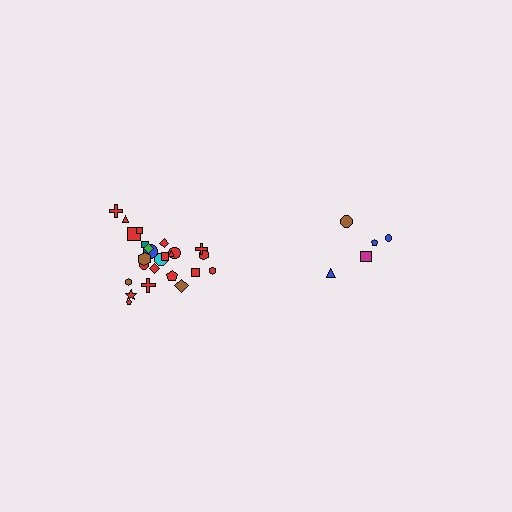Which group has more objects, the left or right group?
The left group.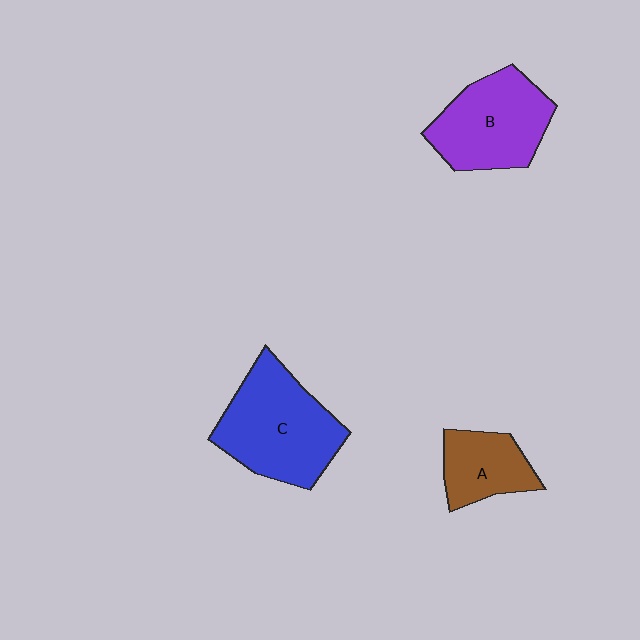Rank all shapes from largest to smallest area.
From largest to smallest: C (blue), B (purple), A (brown).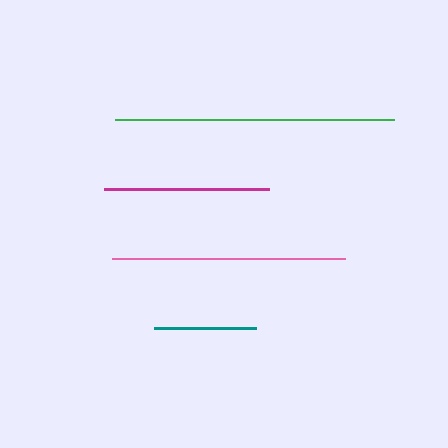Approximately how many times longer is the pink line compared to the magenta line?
The pink line is approximately 1.4 times the length of the magenta line.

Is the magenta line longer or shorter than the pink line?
The pink line is longer than the magenta line.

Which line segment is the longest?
The green line is the longest at approximately 279 pixels.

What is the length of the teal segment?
The teal segment is approximately 102 pixels long.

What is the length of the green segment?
The green segment is approximately 279 pixels long.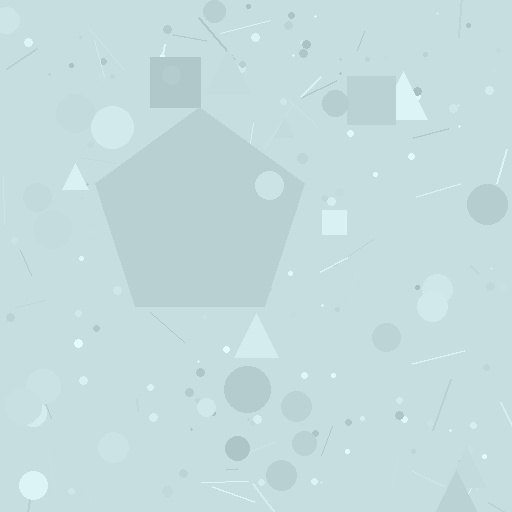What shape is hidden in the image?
A pentagon is hidden in the image.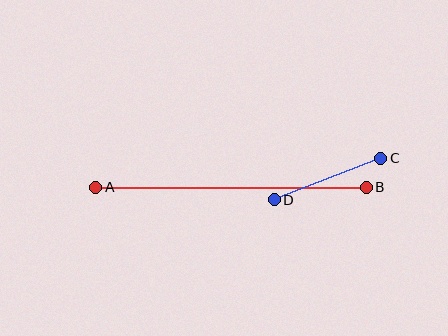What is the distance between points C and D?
The distance is approximately 114 pixels.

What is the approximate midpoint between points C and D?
The midpoint is at approximately (327, 179) pixels.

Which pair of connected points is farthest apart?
Points A and B are farthest apart.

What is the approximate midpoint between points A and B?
The midpoint is at approximately (231, 187) pixels.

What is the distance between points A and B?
The distance is approximately 271 pixels.